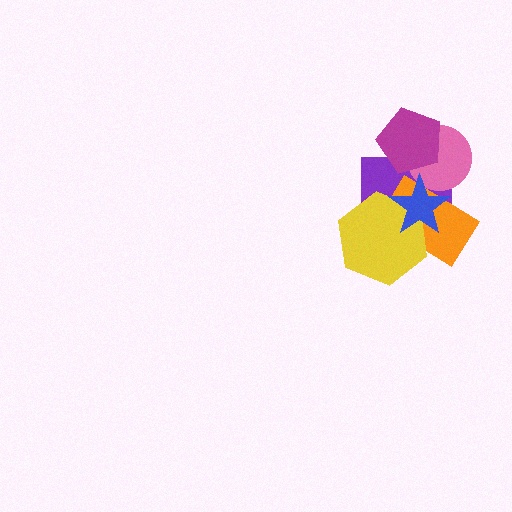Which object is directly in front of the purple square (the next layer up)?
The orange rectangle is directly in front of the purple square.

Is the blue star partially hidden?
No, no other shape covers it.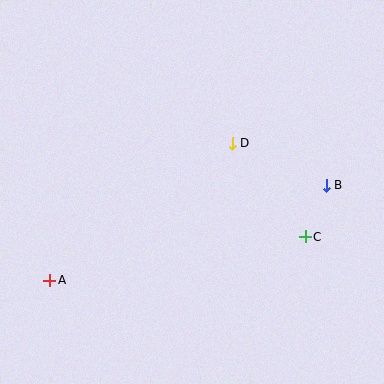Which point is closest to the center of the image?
Point D at (232, 143) is closest to the center.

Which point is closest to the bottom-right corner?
Point C is closest to the bottom-right corner.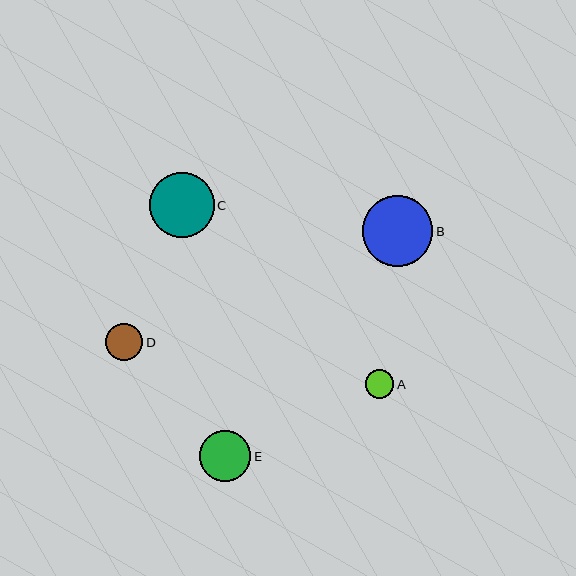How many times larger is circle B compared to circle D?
Circle B is approximately 1.9 times the size of circle D.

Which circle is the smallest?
Circle A is the smallest with a size of approximately 28 pixels.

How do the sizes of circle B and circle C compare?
Circle B and circle C are approximately the same size.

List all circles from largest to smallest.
From largest to smallest: B, C, E, D, A.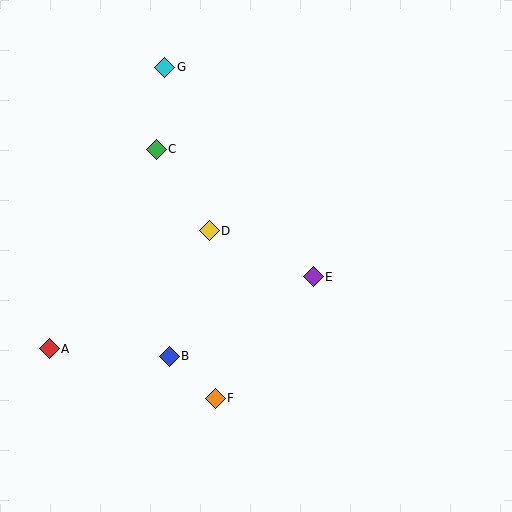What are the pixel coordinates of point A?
Point A is at (49, 349).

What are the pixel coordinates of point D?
Point D is at (209, 231).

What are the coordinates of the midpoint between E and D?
The midpoint between E and D is at (261, 254).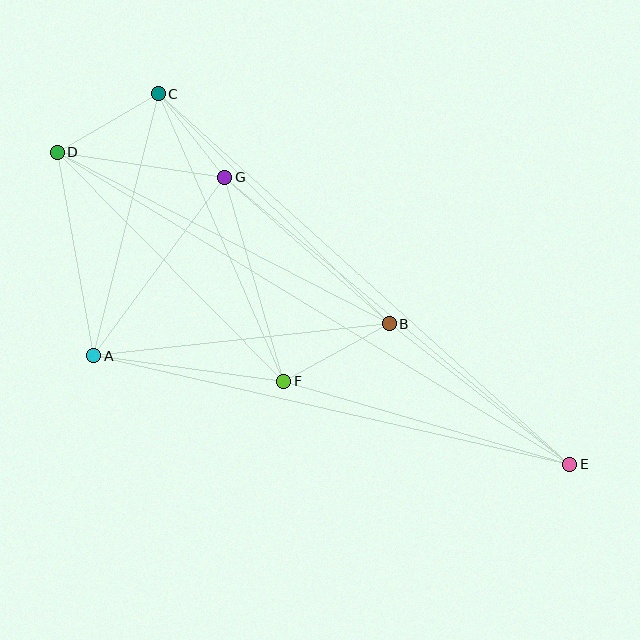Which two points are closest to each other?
Points C and G are closest to each other.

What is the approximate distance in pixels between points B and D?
The distance between B and D is approximately 374 pixels.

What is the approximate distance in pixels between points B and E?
The distance between B and E is approximately 229 pixels.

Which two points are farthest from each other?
Points D and E are farthest from each other.